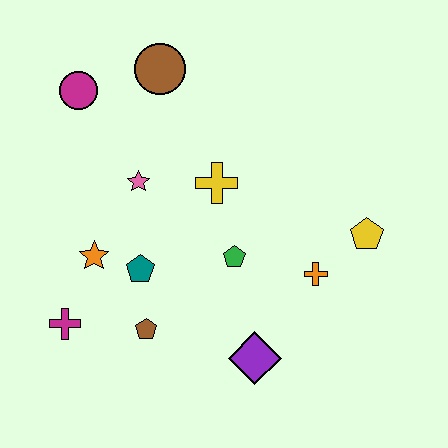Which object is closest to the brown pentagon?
The teal pentagon is closest to the brown pentagon.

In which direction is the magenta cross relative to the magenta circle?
The magenta cross is below the magenta circle.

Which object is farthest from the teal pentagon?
The yellow pentagon is farthest from the teal pentagon.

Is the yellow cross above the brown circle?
No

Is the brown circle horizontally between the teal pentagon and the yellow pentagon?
Yes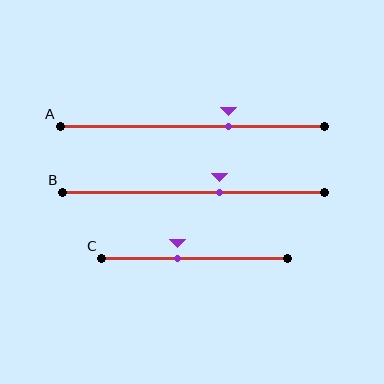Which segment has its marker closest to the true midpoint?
Segment C has its marker closest to the true midpoint.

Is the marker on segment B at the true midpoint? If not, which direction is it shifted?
No, the marker on segment B is shifted to the right by about 10% of the segment length.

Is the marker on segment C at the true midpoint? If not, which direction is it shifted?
No, the marker on segment C is shifted to the left by about 10% of the segment length.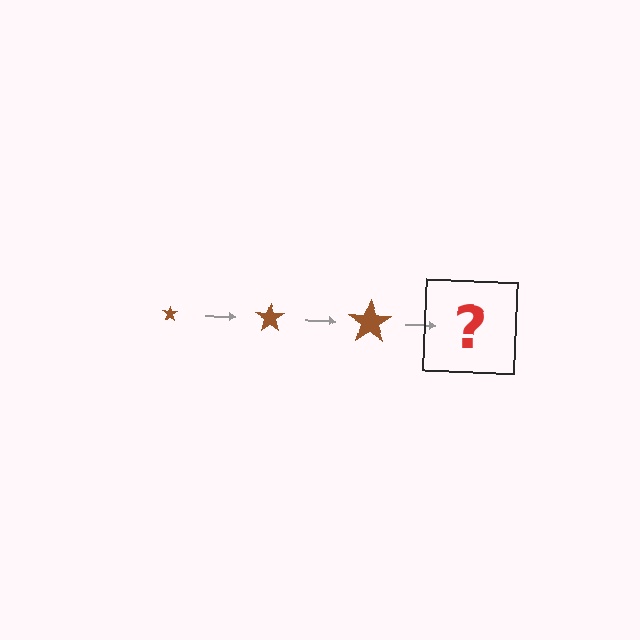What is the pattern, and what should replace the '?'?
The pattern is that the star gets progressively larger each step. The '?' should be a brown star, larger than the previous one.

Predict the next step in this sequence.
The next step is a brown star, larger than the previous one.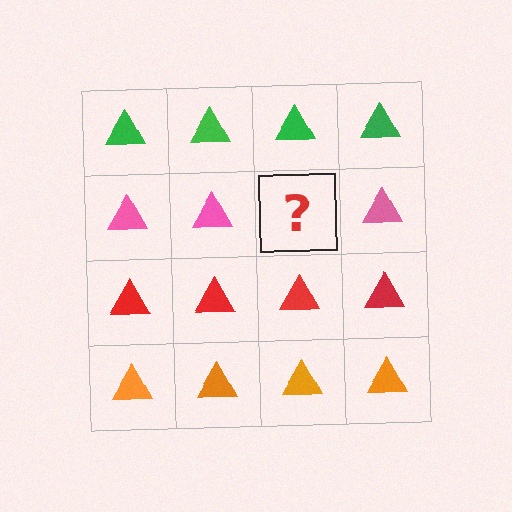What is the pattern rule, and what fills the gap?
The rule is that each row has a consistent color. The gap should be filled with a pink triangle.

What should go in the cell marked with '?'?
The missing cell should contain a pink triangle.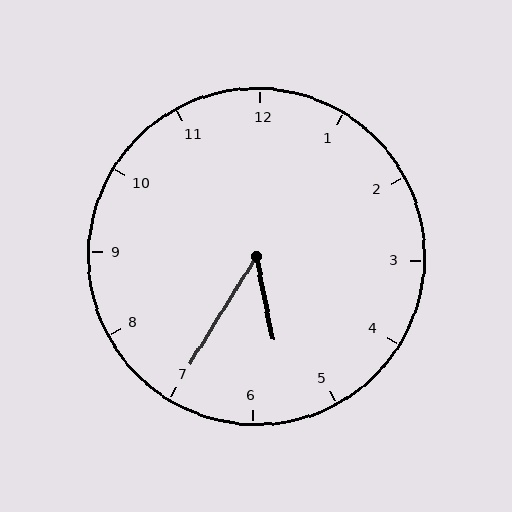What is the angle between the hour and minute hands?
Approximately 42 degrees.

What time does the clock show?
5:35.